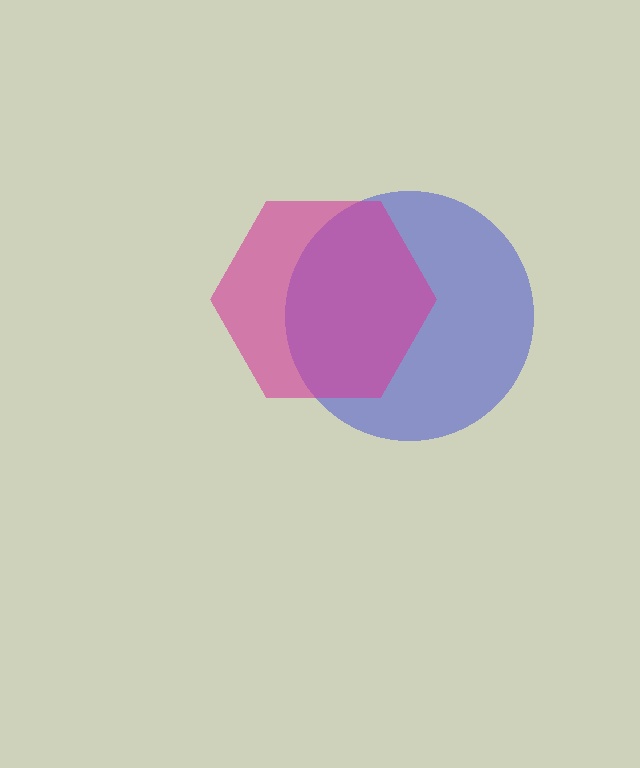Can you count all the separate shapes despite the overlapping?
Yes, there are 2 separate shapes.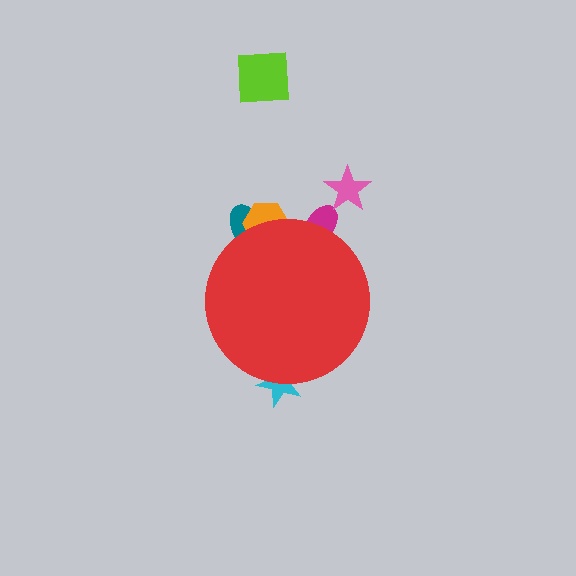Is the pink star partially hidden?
No, the pink star is fully visible.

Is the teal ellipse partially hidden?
Yes, the teal ellipse is partially hidden behind the red circle.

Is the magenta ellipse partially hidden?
Yes, the magenta ellipse is partially hidden behind the red circle.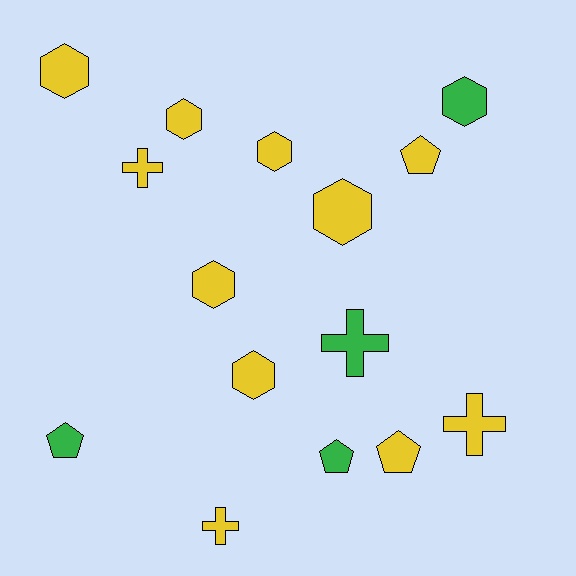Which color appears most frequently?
Yellow, with 11 objects.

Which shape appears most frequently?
Hexagon, with 7 objects.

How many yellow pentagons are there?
There are 2 yellow pentagons.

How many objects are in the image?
There are 15 objects.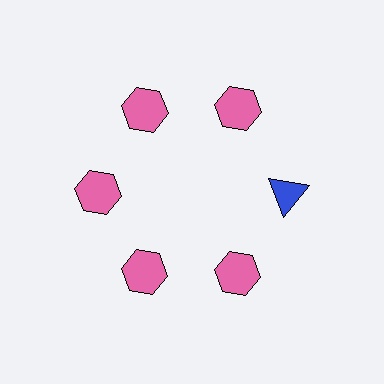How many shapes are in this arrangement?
There are 6 shapes arranged in a ring pattern.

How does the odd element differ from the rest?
It differs in both color (blue instead of pink) and shape (triangle instead of hexagon).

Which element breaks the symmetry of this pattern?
The blue triangle at roughly the 3 o'clock position breaks the symmetry. All other shapes are pink hexagons.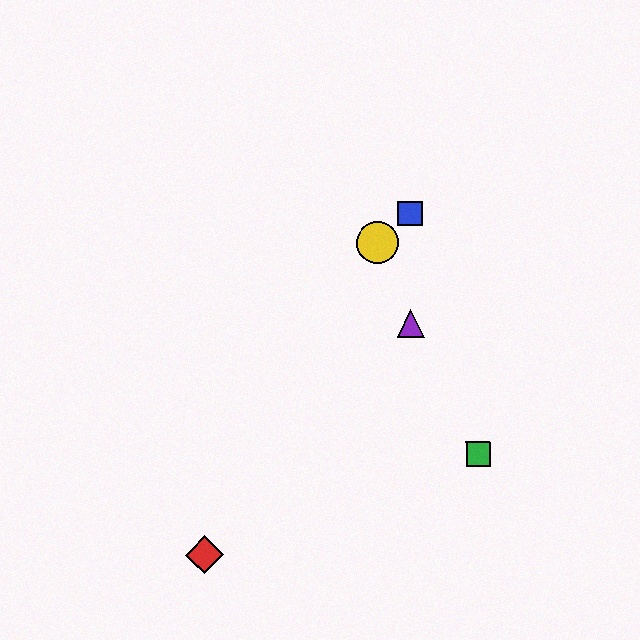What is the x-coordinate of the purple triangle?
The purple triangle is at x≈411.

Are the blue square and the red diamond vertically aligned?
No, the blue square is at x≈410 and the red diamond is at x≈204.